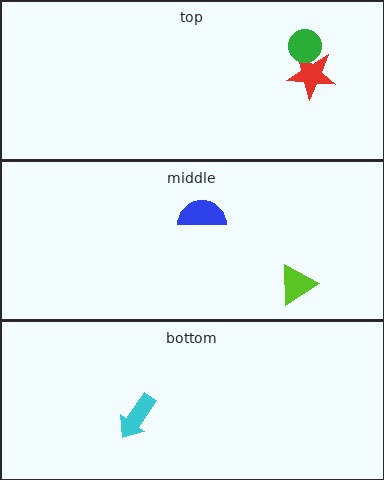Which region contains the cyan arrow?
The bottom region.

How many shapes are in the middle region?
2.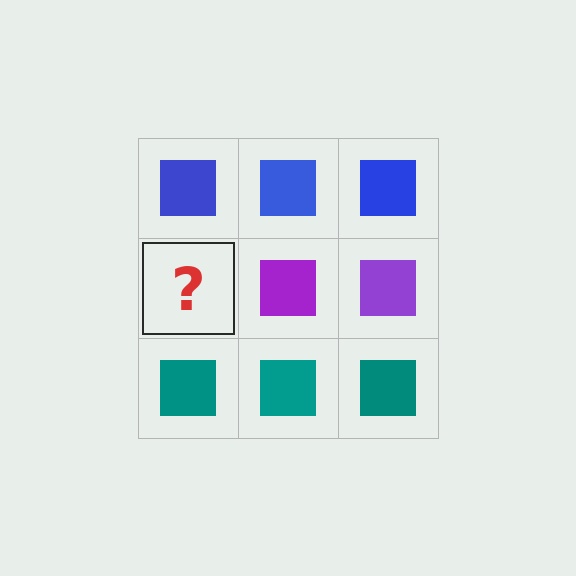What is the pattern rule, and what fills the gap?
The rule is that each row has a consistent color. The gap should be filled with a purple square.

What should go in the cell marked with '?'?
The missing cell should contain a purple square.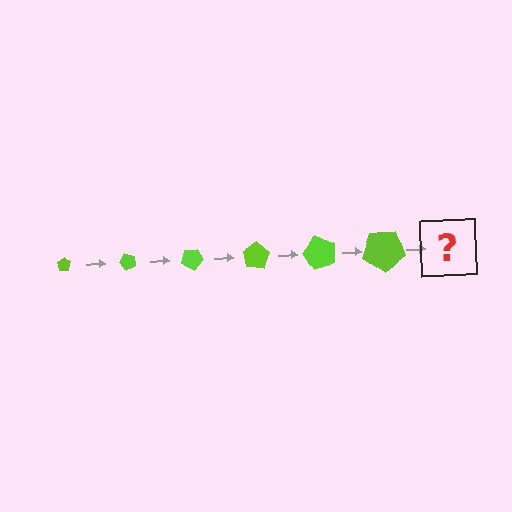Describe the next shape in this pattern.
It should be a pentagon, larger than the previous one and rotated 300 degrees from the start.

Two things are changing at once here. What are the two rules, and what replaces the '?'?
The two rules are that the pentagon grows larger each step and it rotates 50 degrees each step. The '?' should be a pentagon, larger than the previous one and rotated 300 degrees from the start.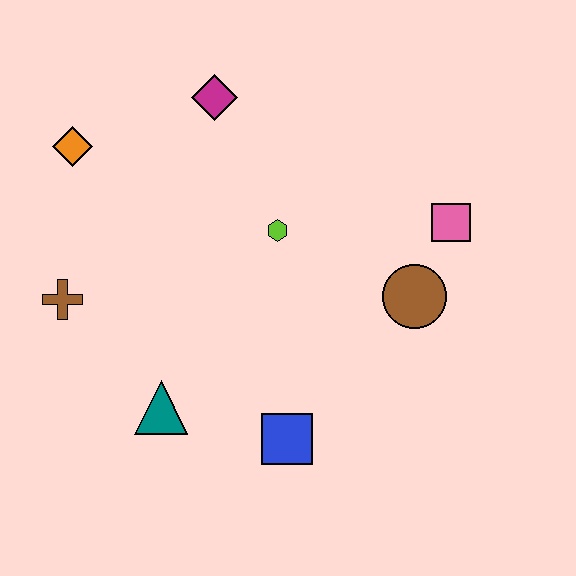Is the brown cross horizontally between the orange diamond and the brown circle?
No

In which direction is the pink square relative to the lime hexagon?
The pink square is to the right of the lime hexagon.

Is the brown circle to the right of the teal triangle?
Yes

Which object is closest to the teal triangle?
The blue square is closest to the teal triangle.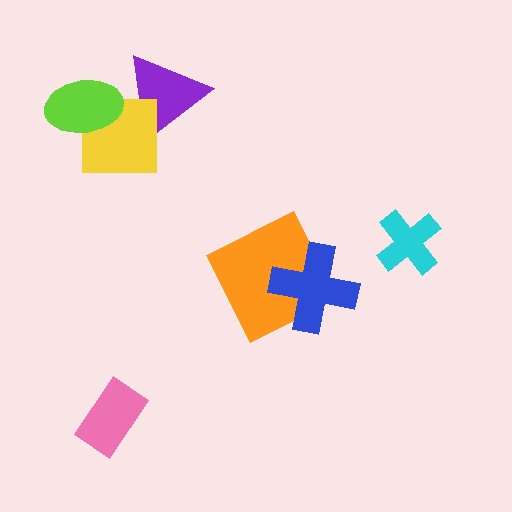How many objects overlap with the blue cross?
1 object overlaps with the blue cross.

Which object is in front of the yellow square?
The lime ellipse is in front of the yellow square.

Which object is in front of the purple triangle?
The yellow square is in front of the purple triangle.